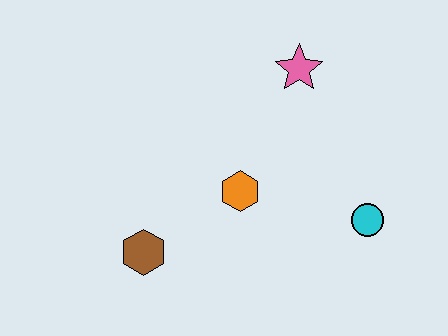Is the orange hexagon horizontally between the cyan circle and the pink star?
No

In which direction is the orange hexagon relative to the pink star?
The orange hexagon is below the pink star.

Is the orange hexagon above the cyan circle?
Yes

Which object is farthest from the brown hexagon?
The pink star is farthest from the brown hexagon.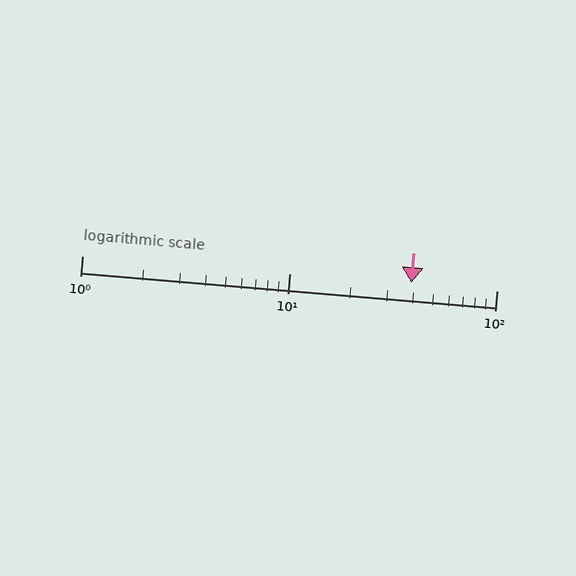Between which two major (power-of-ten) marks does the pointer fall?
The pointer is between 10 and 100.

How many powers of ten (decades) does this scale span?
The scale spans 2 decades, from 1 to 100.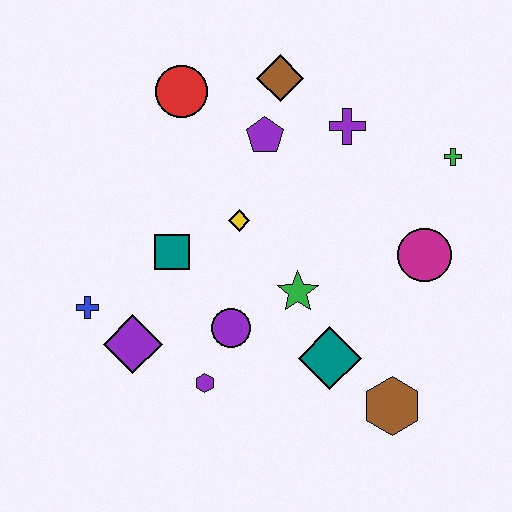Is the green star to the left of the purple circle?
No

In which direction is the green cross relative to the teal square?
The green cross is to the right of the teal square.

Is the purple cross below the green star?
No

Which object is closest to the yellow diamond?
The teal square is closest to the yellow diamond.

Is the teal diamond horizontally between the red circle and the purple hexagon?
No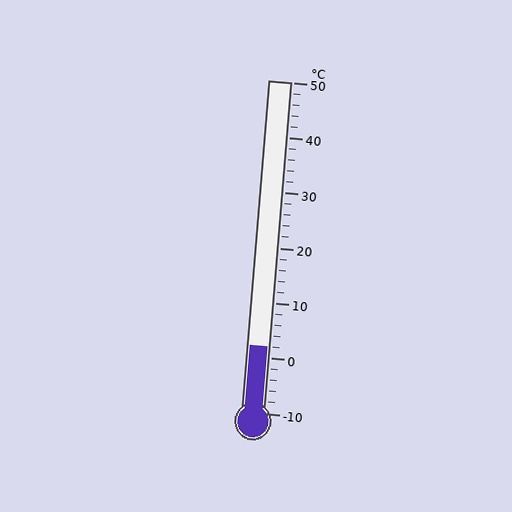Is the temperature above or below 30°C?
The temperature is below 30°C.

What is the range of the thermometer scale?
The thermometer scale ranges from -10°C to 50°C.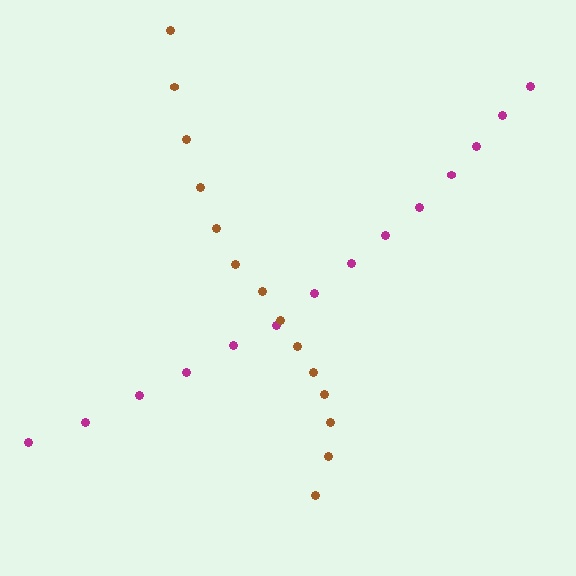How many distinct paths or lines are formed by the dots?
There are 2 distinct paths.